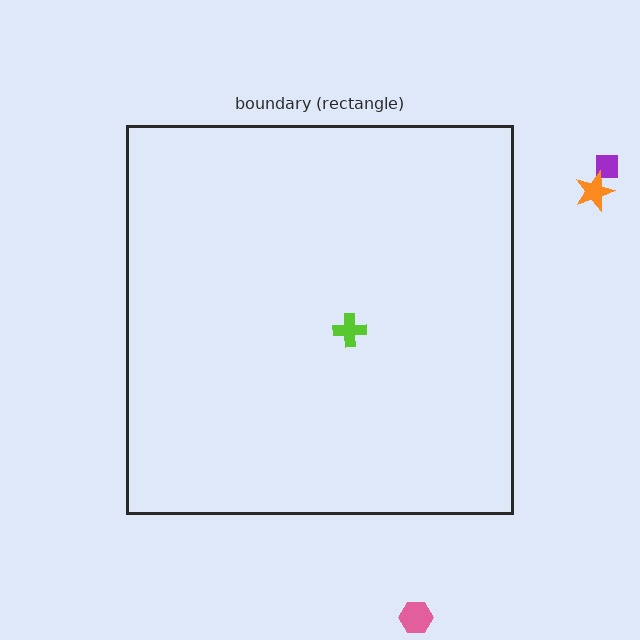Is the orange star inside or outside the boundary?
Outside.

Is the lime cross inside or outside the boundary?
Inside.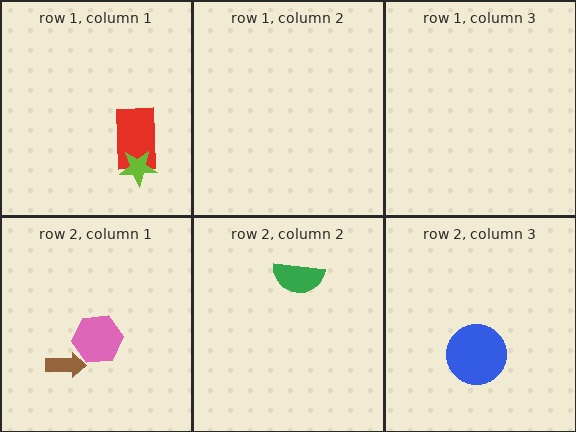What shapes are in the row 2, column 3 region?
The blue circle.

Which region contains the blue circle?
The row 2, column 3 region.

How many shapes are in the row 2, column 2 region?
1.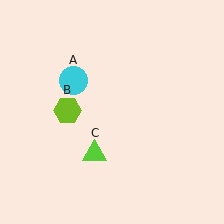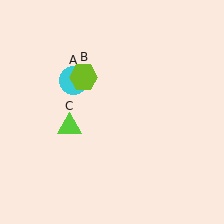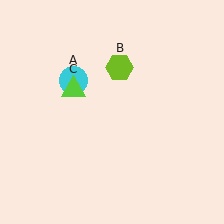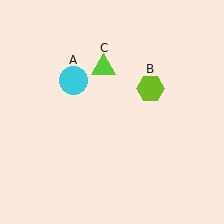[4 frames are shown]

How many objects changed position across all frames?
2 objects changed position: lime hexagon (object B), lime triangle (object C).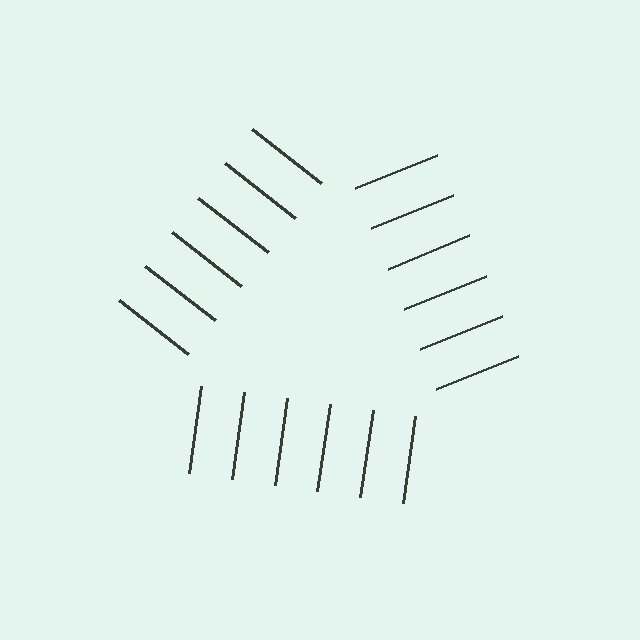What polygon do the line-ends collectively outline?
An illusory triangle — the line segments terminate on its edges but no continuous stroke is drawn.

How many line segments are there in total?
18 — 6 along each of the 3 edges.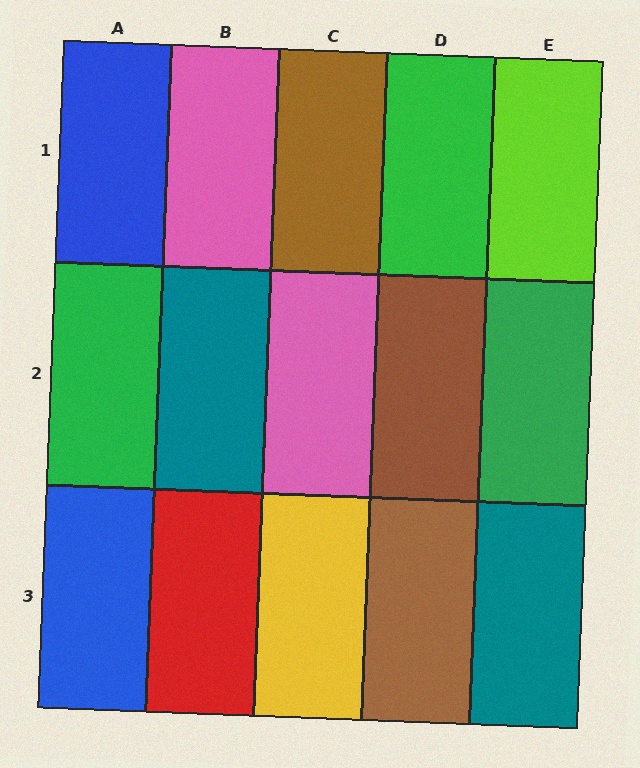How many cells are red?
1 cell is red.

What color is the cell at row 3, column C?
Yellow.